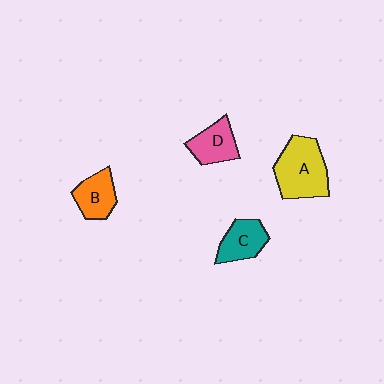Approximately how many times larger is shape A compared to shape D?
Approximately 1.7 times.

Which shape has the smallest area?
Shape B (orange).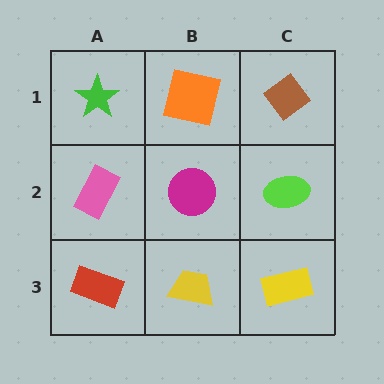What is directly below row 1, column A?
A pink rectangle.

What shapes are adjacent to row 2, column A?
A green star (row 1, column A), a red rectangle (row 3, column A), a magenta circle (row 2, column B).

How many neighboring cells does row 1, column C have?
2.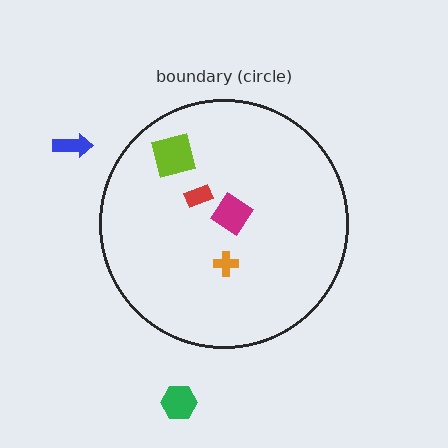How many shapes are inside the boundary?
4 inside, 2 outside.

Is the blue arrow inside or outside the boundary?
Outside.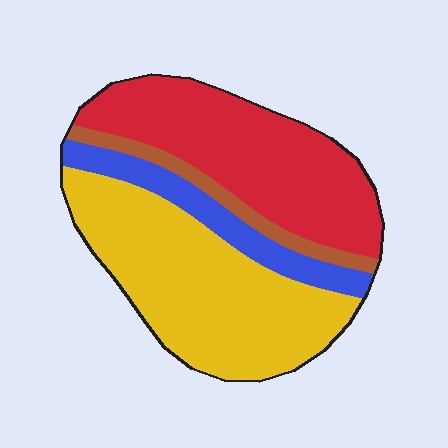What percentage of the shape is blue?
Blue takes up about one eighth (1/8) of the shape.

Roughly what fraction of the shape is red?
Red covers roughly 35% of the shape.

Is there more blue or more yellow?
Yellow.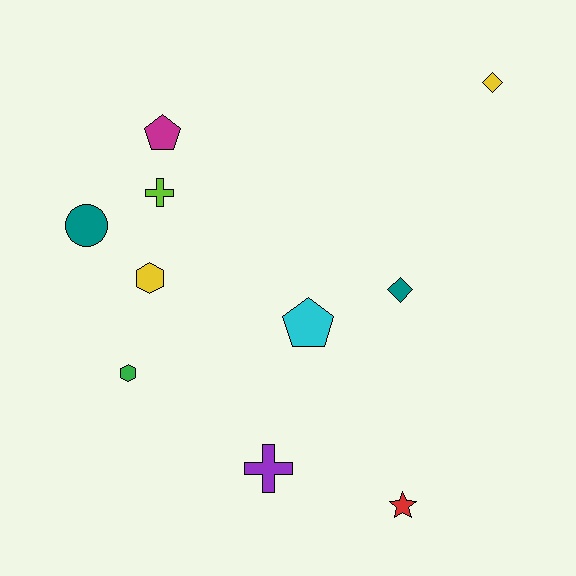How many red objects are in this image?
There is 1 red object.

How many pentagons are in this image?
There are 2 pentagons.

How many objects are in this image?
There are 10 objects.